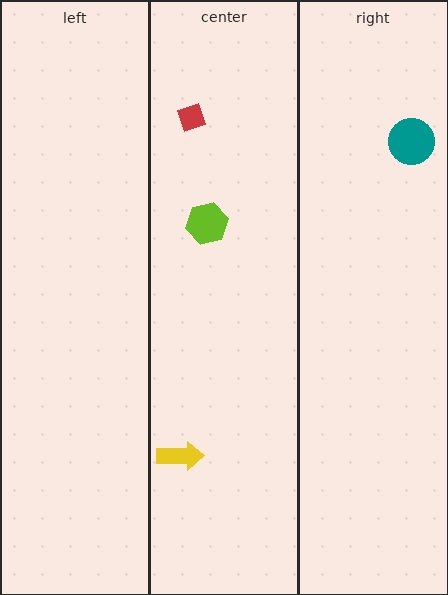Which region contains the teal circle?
The right region.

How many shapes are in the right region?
1.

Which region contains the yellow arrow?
The center region.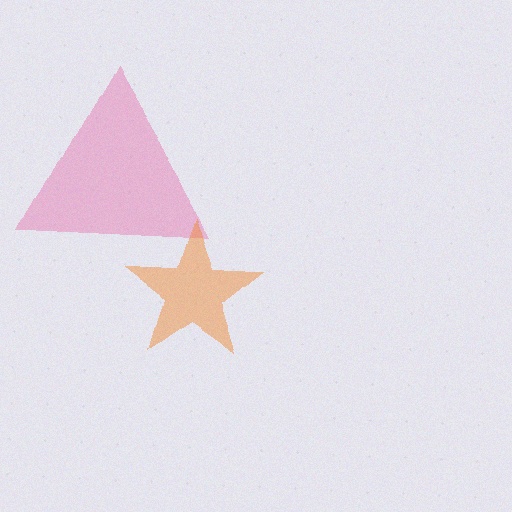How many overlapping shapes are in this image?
There are 2 overlapping shapes in the image.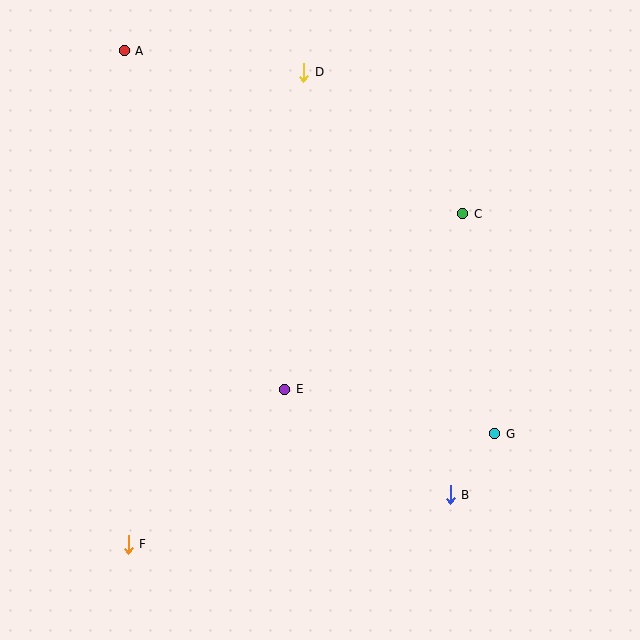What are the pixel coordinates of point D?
Point D is at (304, 72).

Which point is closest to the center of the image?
Point E at (285, 389) is closest to the center.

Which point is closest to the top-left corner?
Point A is closest to the top-left corner.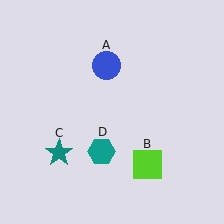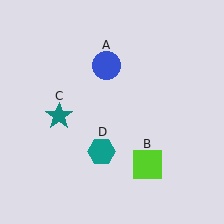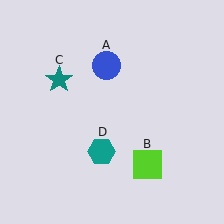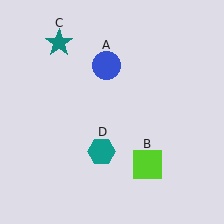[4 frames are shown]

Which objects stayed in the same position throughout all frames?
Blue circle (object A) and lime square (object B) and teal hexagon (object D) remained stationary.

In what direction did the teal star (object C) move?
The teal star (object C) moved up.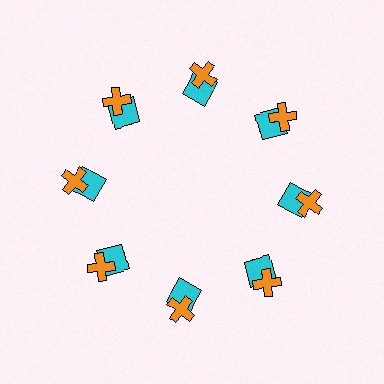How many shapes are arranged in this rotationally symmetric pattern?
There are 16 shapes, arranged in 8 groups of 2.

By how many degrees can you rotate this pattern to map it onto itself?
The pattern maps onto itself every 45 degrees of rotation.